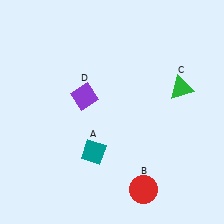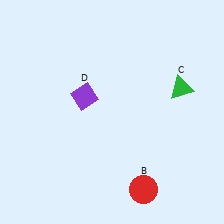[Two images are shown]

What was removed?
The teal diamond (A) was removed in Image 2.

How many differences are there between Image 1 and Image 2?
There is 1 difference between the two images.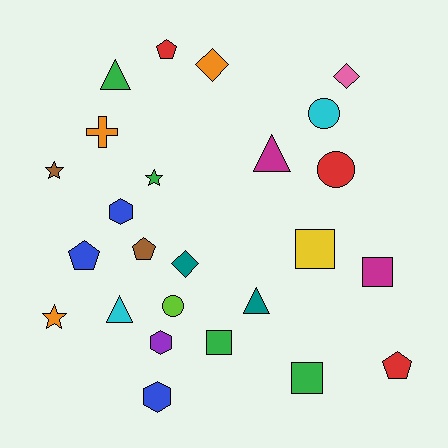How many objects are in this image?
There are 25 objects.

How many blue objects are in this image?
There are 3 blue objects.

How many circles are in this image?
There are 3 circles.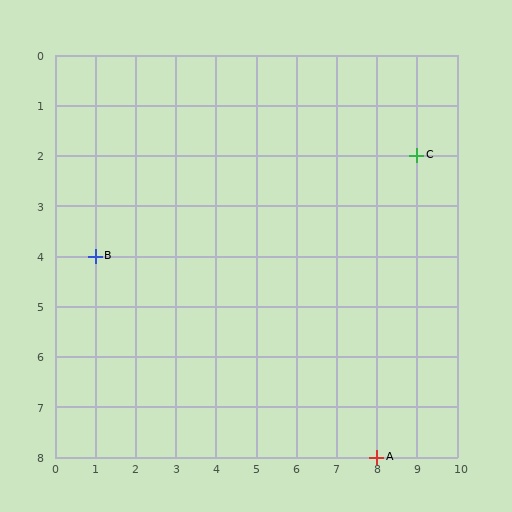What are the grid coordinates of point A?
Point A is at grid coordinates (8, 8).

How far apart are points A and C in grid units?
Points A and C are 1 column and 6 rows apart (about 6.1 grid units diagonally).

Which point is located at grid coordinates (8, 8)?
Point A is at (8, 8).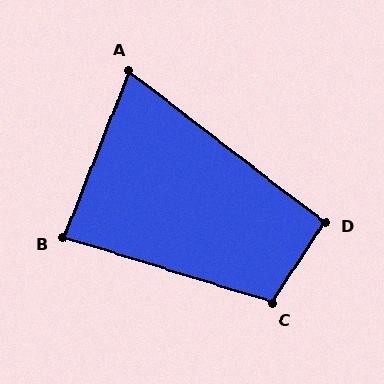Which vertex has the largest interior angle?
C, at approximately 106 degrees.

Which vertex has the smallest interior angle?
A, at approximately 74 degrees.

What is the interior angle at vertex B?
Approximately 86 degrees (approximately right).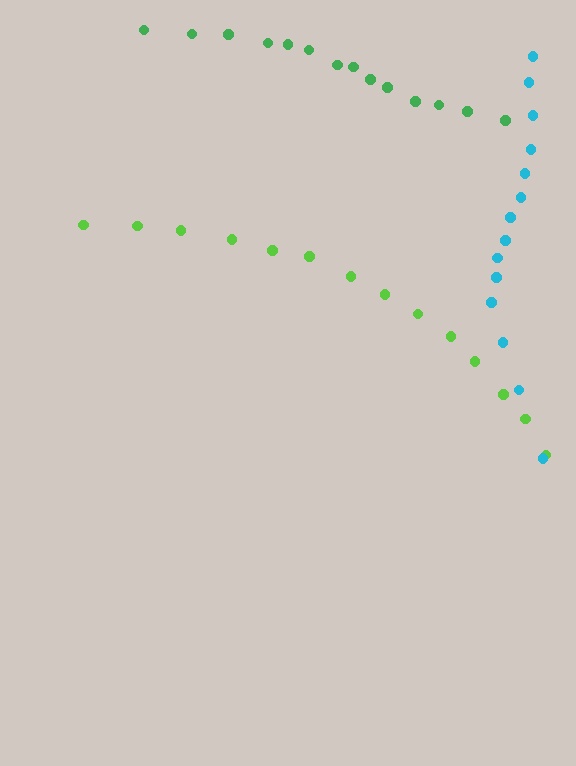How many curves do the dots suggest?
There are 3 distinct paths.